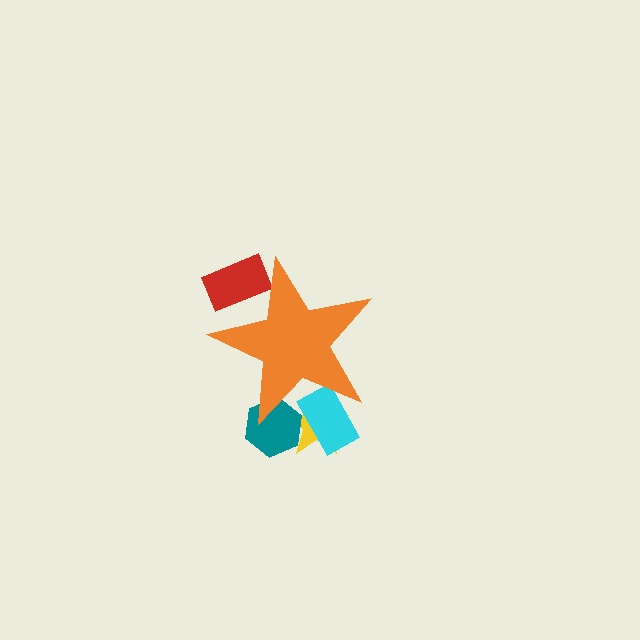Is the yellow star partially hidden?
Yes, the yellow star is partially hidden behind the orange star.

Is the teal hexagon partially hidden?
Yes, the teal hexagon is partially hidden behind the orange star.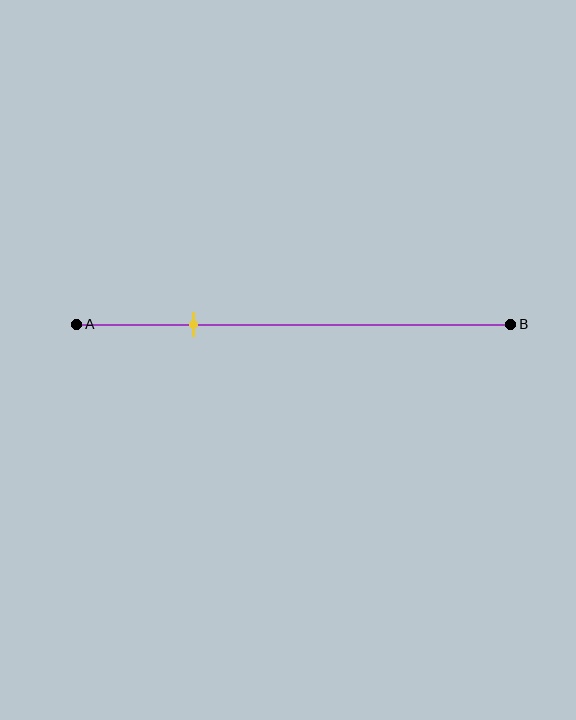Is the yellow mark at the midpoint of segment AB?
No, the mark is at about 25% from A, not at the 50% midpoint.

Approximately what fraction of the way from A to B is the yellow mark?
The yellow mark is approximately 25% of the way from A to B.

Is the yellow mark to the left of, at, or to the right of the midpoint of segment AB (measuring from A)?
The yellow mark is to the left of the midpoint of segment AB.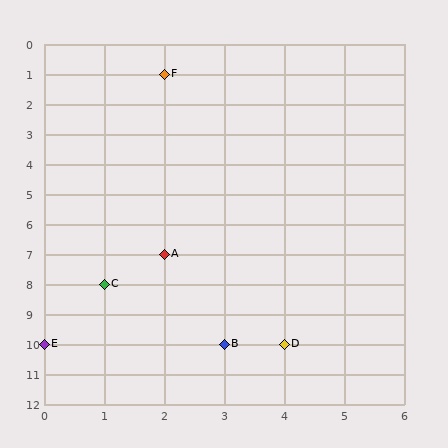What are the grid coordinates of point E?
Point E is at grid coordinates (0, 10).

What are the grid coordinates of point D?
Point D is at grid coordinates (4, 10).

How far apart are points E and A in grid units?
Points E and A are 2 columns and 3 rows apart (about 3.6 grid units diagonally).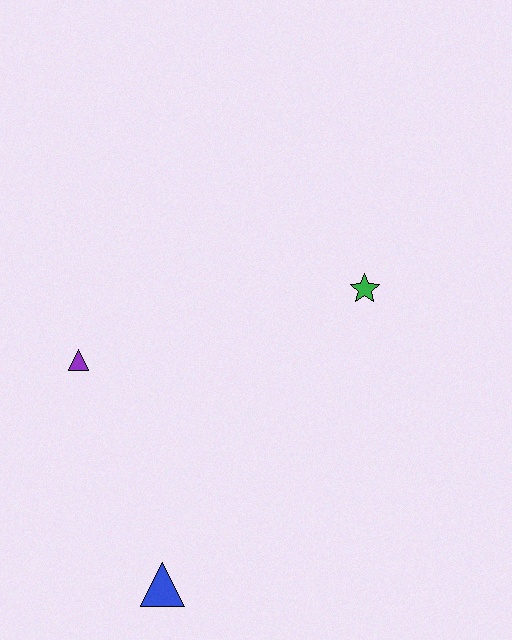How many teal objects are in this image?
There are no teal objects.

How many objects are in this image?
There are 3 objects.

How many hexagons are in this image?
There are no hexagons.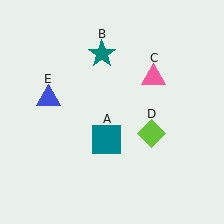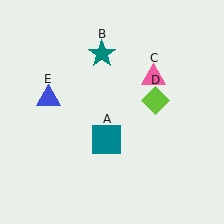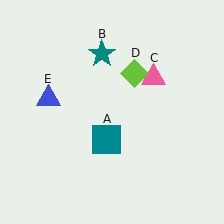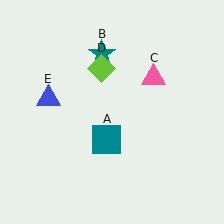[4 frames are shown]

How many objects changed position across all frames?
1 object changed position: lime diamond (object D).